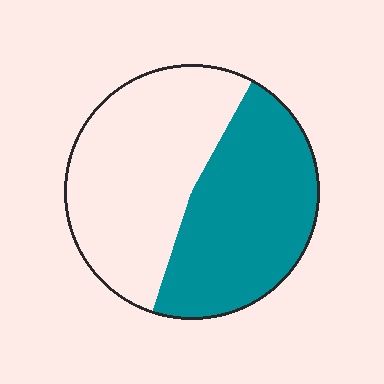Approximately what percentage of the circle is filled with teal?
Approximately 45%.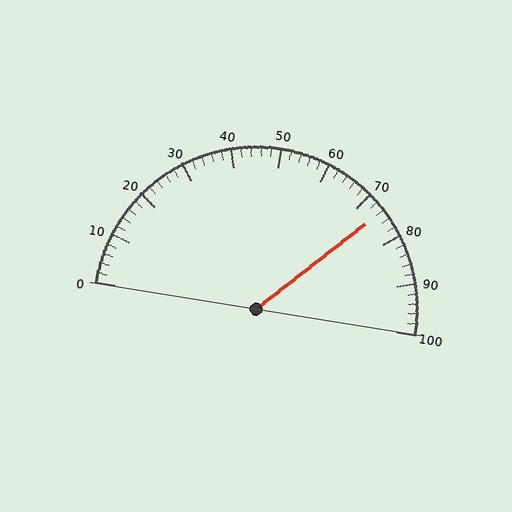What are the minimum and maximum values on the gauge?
The gauge ranges from 0 to 100.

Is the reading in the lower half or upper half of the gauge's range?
The reading is in the upper half of the range (0 to 100).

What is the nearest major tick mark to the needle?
The nearest major tick mark is 70.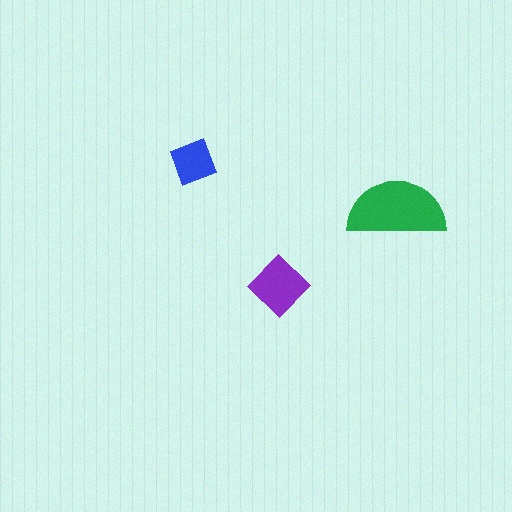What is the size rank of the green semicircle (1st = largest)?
1st.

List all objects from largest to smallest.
The green semicircle, the purple diamond, the blue square.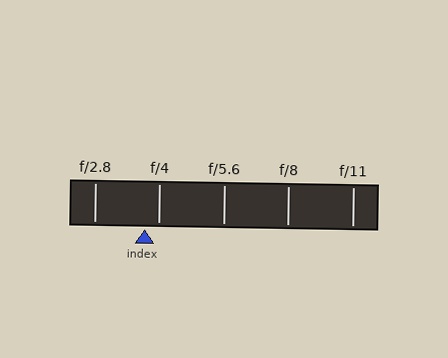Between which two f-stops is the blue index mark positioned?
The index mark is between f/2.8 and f/4.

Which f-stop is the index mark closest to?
The index mark is closest to f/4.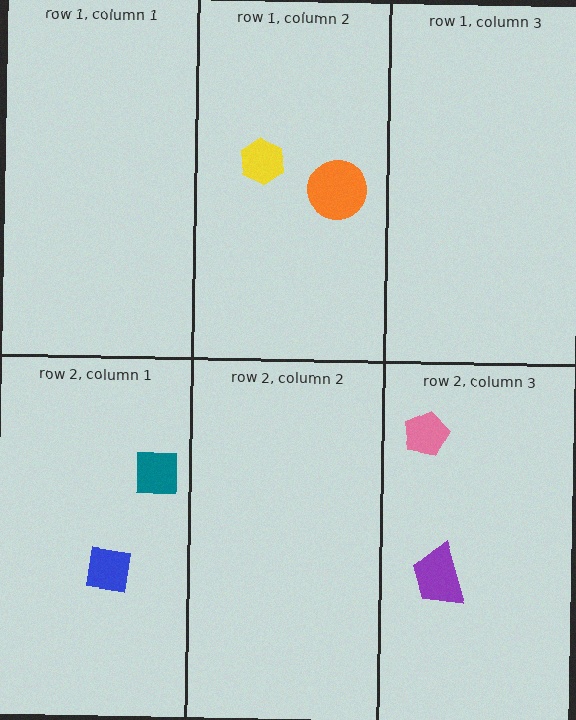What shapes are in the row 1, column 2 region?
The yellow hexagon, the orange circle.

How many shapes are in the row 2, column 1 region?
2.